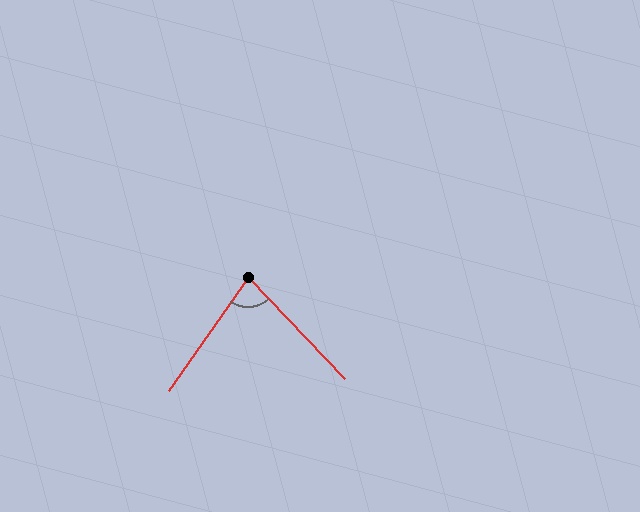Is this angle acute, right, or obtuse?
It is acute.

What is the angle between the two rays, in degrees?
Approximately 78 degrees.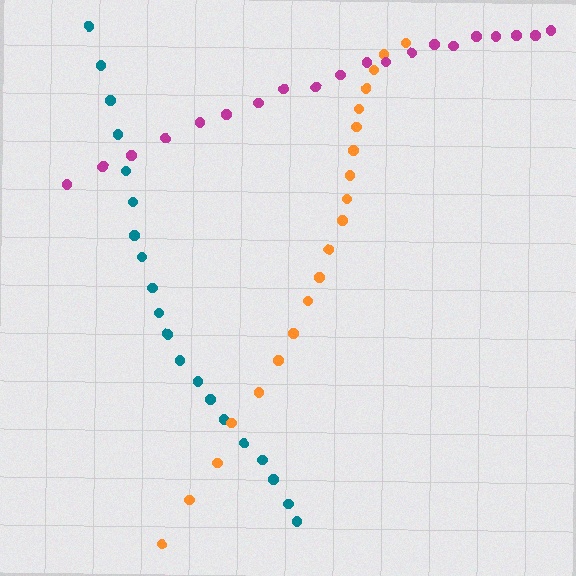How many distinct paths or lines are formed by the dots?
There are 3 distinct paths.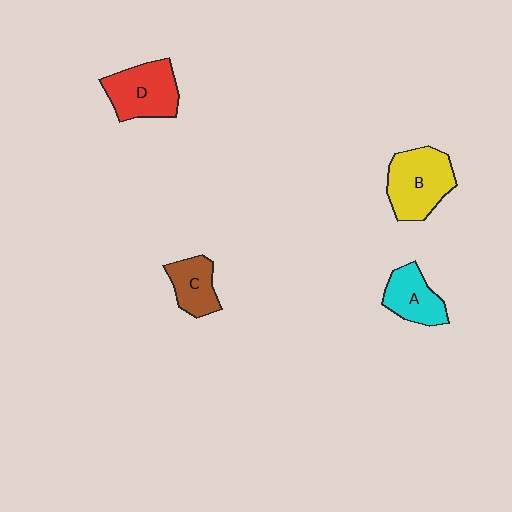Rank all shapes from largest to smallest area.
From largest to smallest: B (yellow), D (red), A (cyan), C (brown).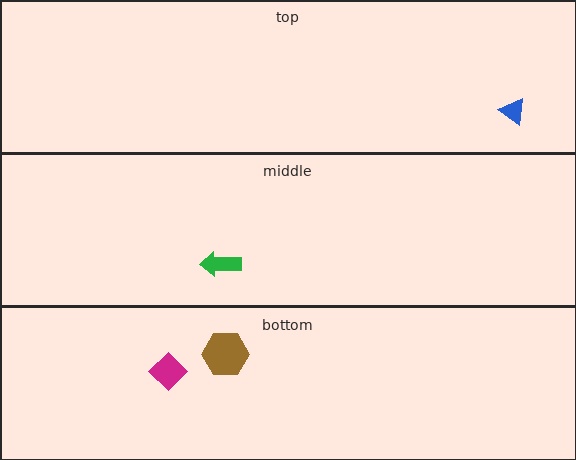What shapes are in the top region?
The blue triangle.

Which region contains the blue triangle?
The top region.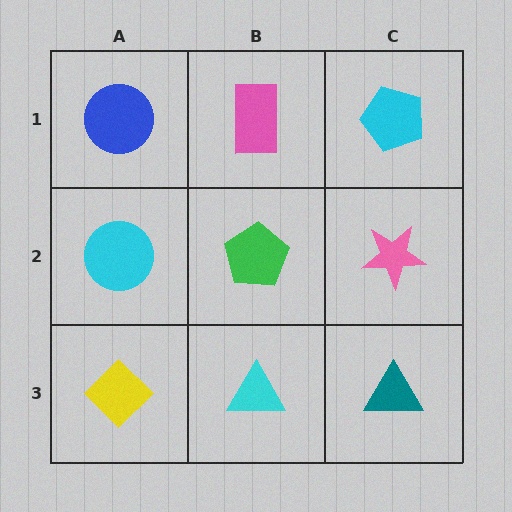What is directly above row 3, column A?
A cyan circle.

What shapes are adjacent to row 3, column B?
A green pentagon (row 2, column B), a yellow diamond (row 3, column A), a teal triangle (row 3, column C).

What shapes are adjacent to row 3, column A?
A cyan circle (row 2, column A), a cyan triangle (row 3, column B).